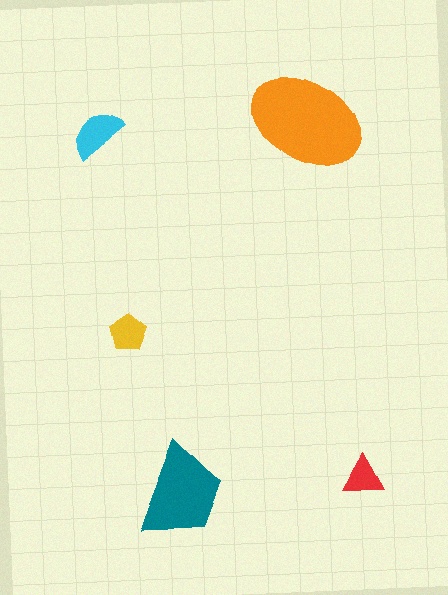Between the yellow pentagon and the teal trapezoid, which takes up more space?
The teal trapezoid.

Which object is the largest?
The orange ellipse.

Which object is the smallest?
The red triangle.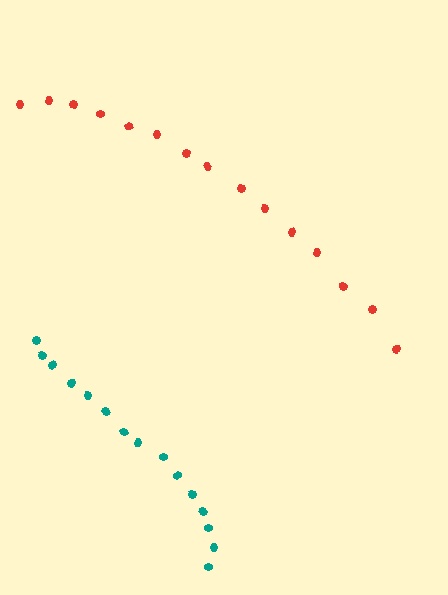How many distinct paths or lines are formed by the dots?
There are 2 distinct paths.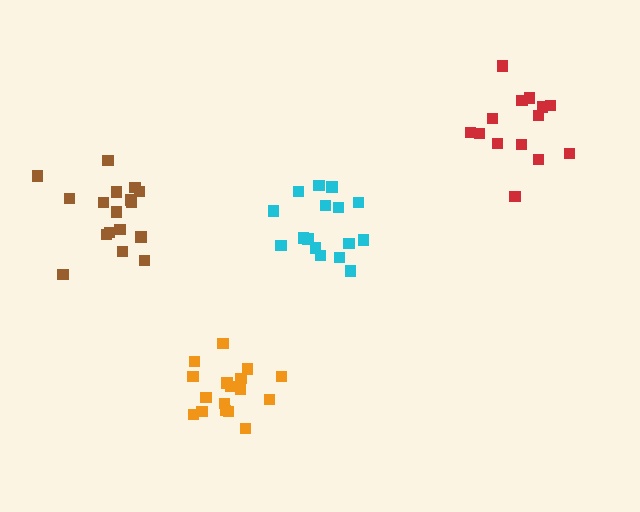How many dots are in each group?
Group 1: 14 dots, Group 2: 16 dots, Group 3: 17 dots, Group 4: 17 dots (64 total).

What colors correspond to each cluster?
The clusters are colored: red, cyan, orange, brown.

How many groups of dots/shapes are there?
There are 4 groups.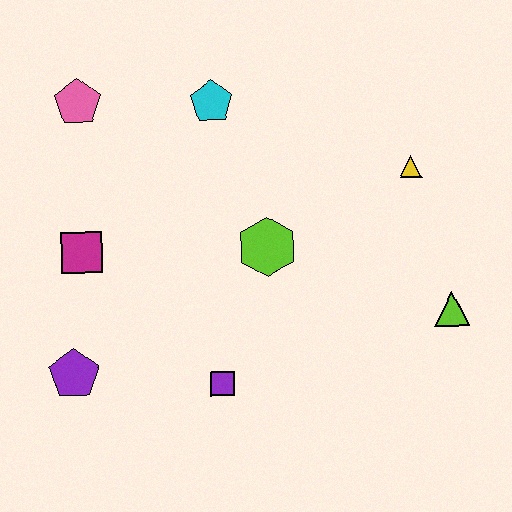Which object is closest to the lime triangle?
The yellow triangle is closest to the lime triangle.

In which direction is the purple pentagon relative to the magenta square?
The purple pentagon is below the magenta square.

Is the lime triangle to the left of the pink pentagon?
No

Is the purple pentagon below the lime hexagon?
Yes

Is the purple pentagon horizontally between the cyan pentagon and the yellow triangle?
No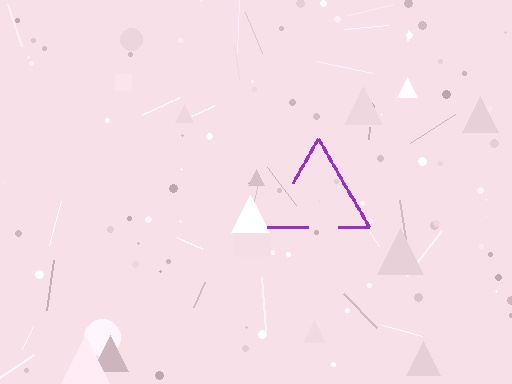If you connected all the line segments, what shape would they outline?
They would outline a triangle.